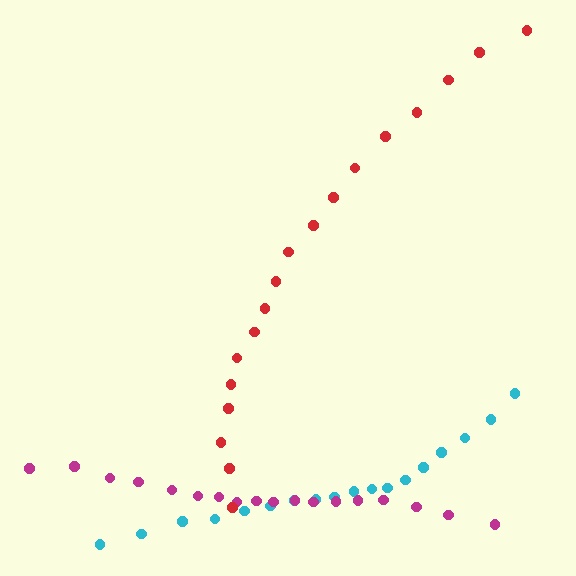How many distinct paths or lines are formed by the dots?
There are 3 distinct paths.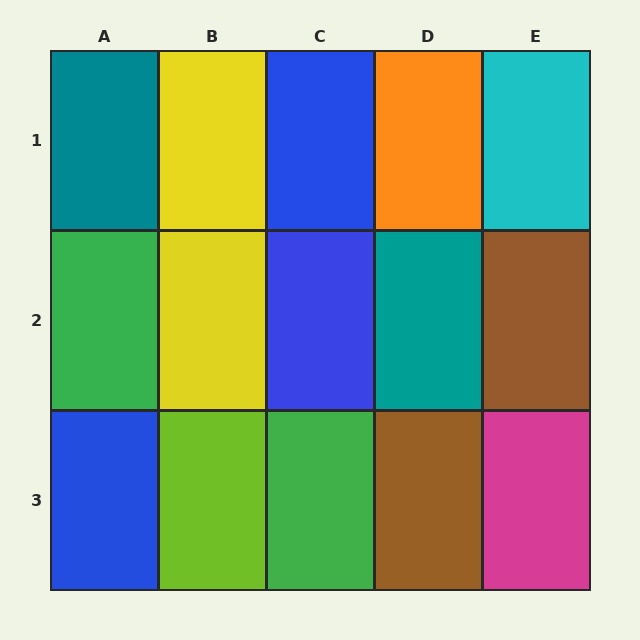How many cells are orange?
1 cell is orange.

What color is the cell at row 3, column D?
Brown.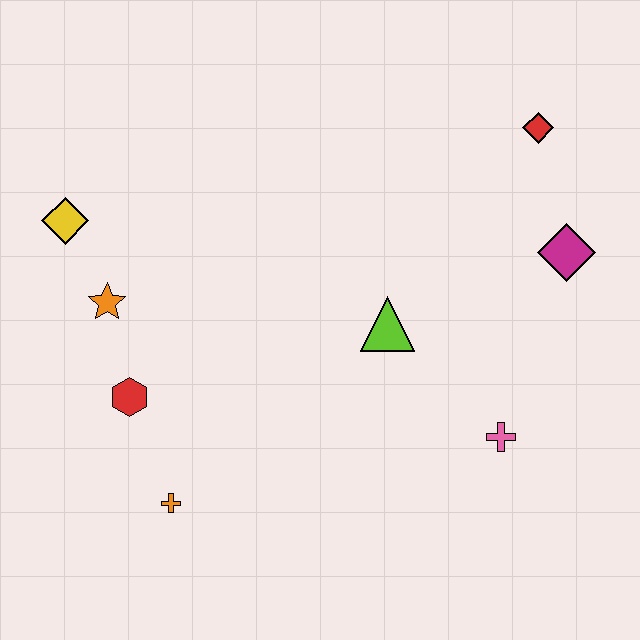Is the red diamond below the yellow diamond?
No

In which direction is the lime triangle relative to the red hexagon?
The lime triangle is to the right of the red hexagon.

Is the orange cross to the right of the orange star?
Yes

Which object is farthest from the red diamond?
The orange cross is farthest from the red diamond.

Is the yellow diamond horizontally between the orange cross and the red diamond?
No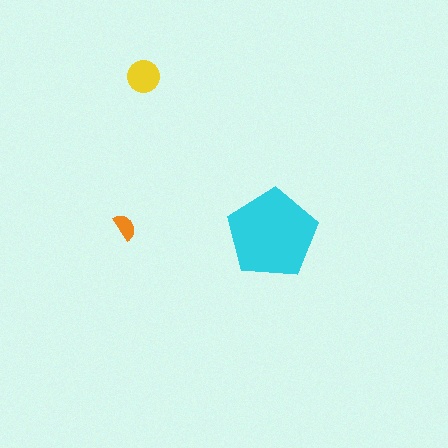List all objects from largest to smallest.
The cyan pentagon, the yellow circle, the orange semicircle.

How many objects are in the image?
There are 3 objects in the image.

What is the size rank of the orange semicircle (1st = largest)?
3rd.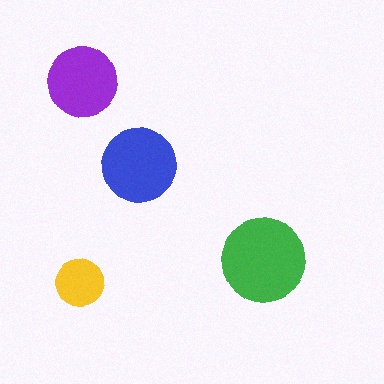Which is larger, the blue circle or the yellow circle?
The blue one.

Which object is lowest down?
The yellow circle is bottommost.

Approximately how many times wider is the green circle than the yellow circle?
About 2 times wider.